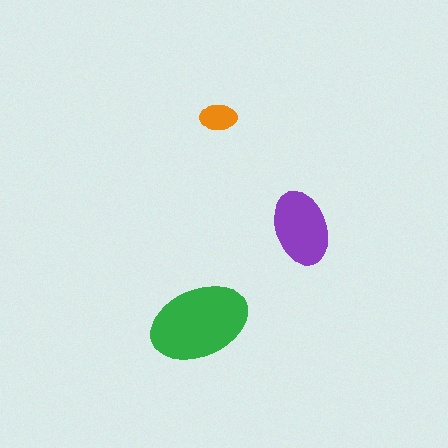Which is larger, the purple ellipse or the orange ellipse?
The purple one.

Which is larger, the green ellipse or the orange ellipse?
The green one.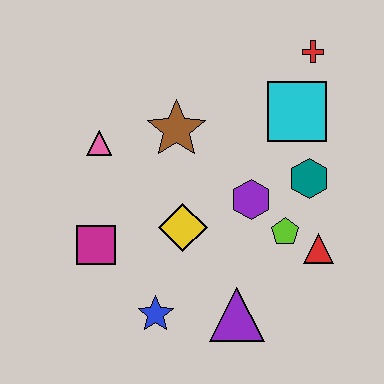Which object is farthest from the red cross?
The blue star is farthest from the red cross.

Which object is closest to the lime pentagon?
The red triangle is closest to the lime pentagon.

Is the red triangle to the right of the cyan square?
Yes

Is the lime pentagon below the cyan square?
Yes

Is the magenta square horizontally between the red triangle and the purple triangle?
No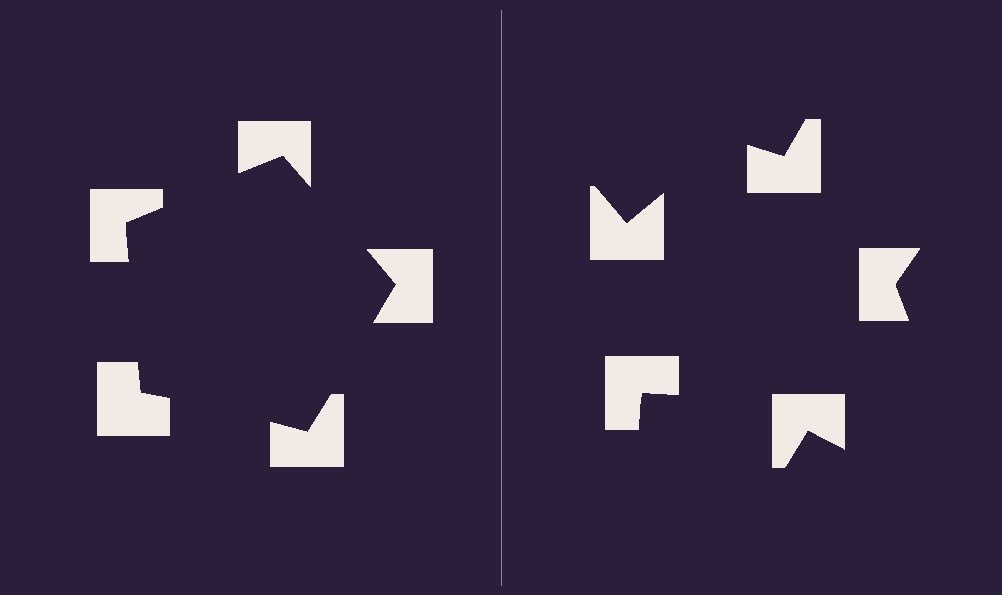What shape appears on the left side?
An illusory pentagon.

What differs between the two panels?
The notched squares are positioned identically on both sides; only the wedge orientations differ. On the left they align to a pentagon; on the right they are misaligned.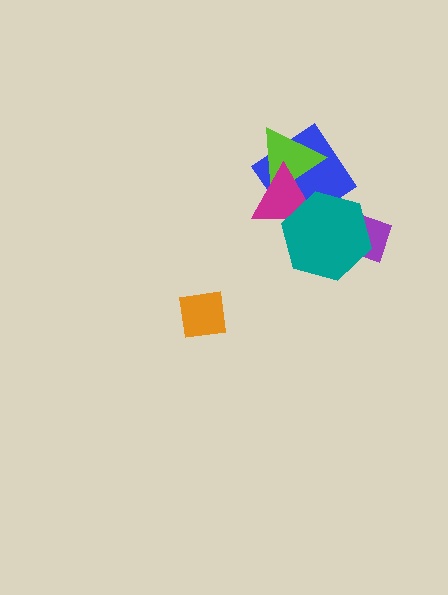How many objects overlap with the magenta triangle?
3 objects overlap with the magenta triangle.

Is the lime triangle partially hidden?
Yes, it is partially covered by another shape.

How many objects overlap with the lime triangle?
2 objects overlap with the lime triangle.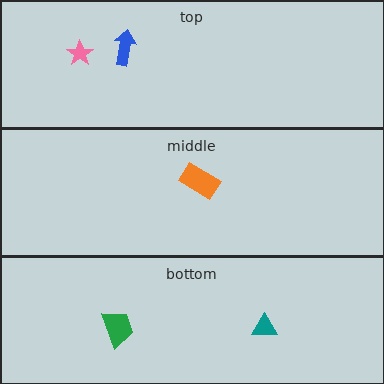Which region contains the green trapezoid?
The bottom region.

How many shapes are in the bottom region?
2.